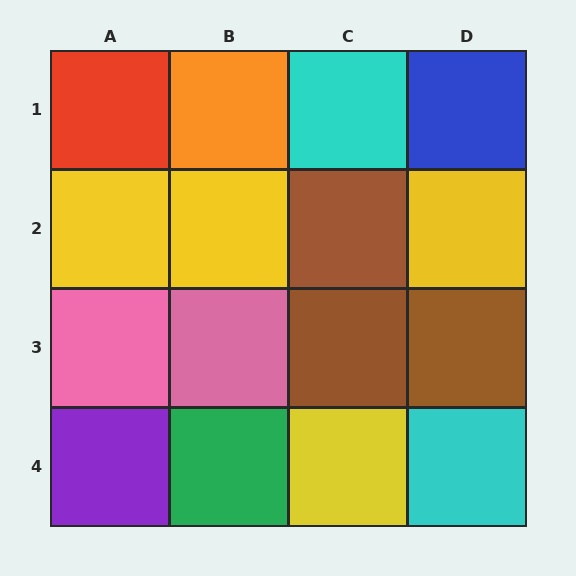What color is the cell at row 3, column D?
Brown.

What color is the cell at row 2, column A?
Yellow.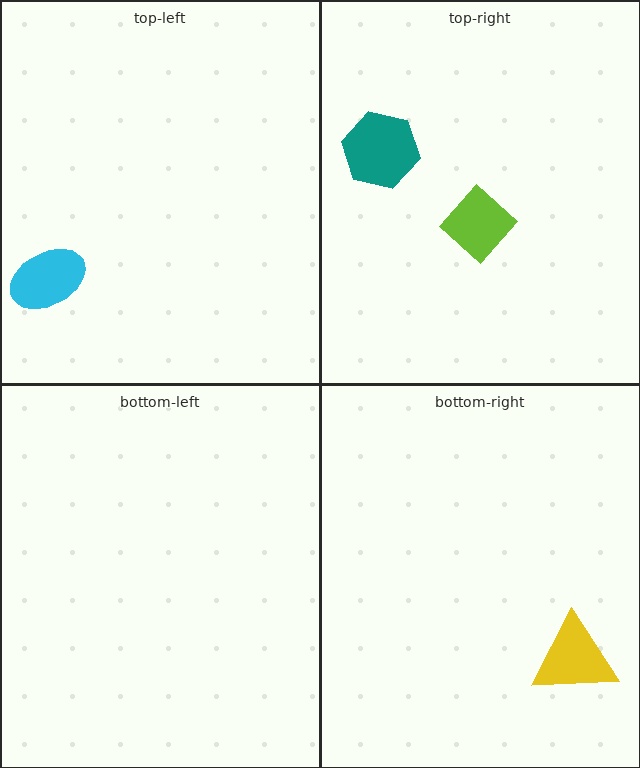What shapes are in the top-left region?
The cyan ellipse.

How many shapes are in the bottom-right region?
1.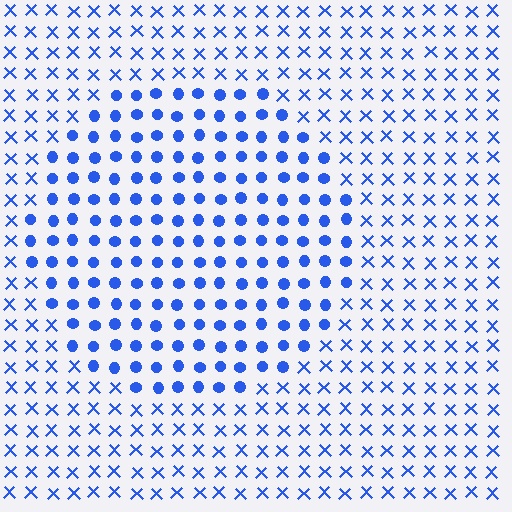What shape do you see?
I see a circle.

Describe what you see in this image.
The image is filled with small blue elements arranged in a uniform grid. A circle-shaped region contains circles, while the surrounding area contains X marks. The boundary is defined purely by the change in element shape.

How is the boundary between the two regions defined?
The boundary is defined by a change in element shape: circles inside vs. X marks outside. All elements share the same color and spacing.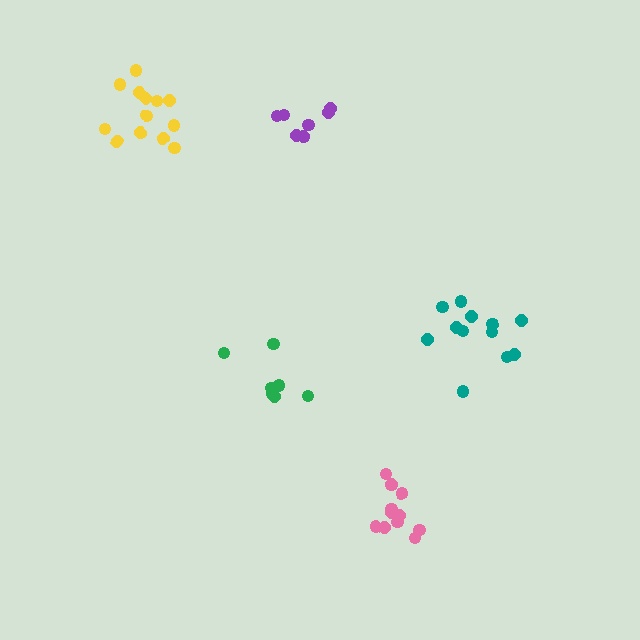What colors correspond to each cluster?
The clusters are colored: teal, yellow, purple, green, pink.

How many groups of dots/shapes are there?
There are 5 groups.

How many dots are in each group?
Group 1: 12 dots, Group 2: 13 dots, Group 3: 8 dots, Group 4: 7 dots, Group 5: 12 dots (52 total).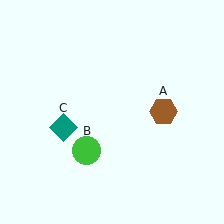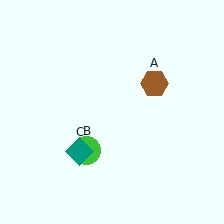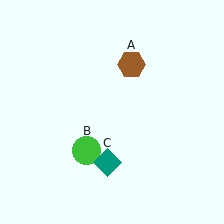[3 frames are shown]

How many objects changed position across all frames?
2 objects changed position: brown hexagon (object A), teal diamond (object C).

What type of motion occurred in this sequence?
The brown hexagon (object A), teal diamond (object C) rotated counterclockwise around the center of the scene.